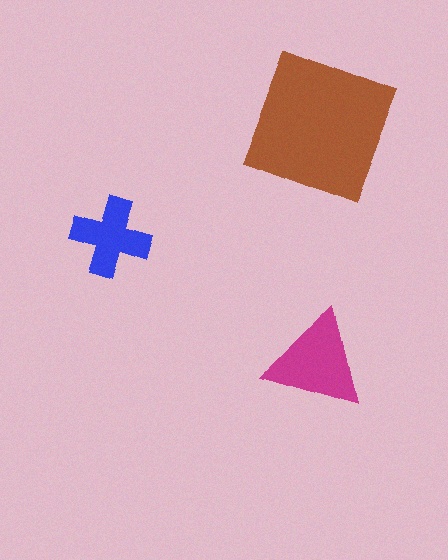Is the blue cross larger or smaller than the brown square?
Smaller.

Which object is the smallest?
The blue cross.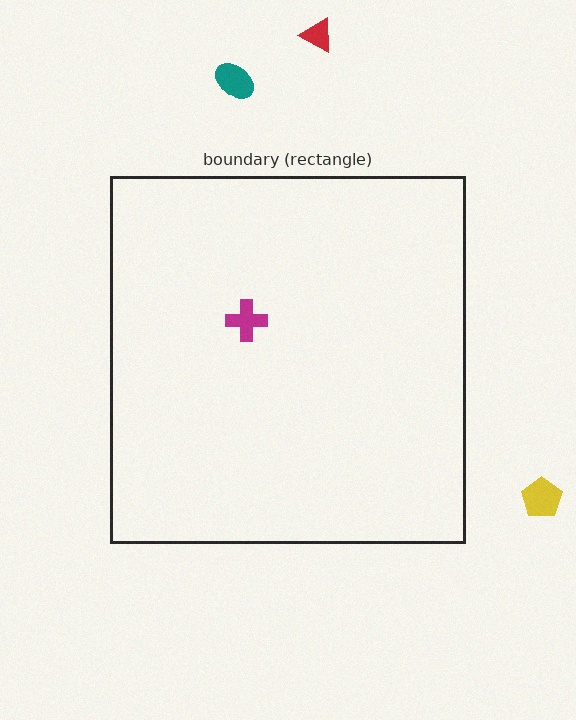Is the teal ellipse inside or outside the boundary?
Outside.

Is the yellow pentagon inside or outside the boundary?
Outside.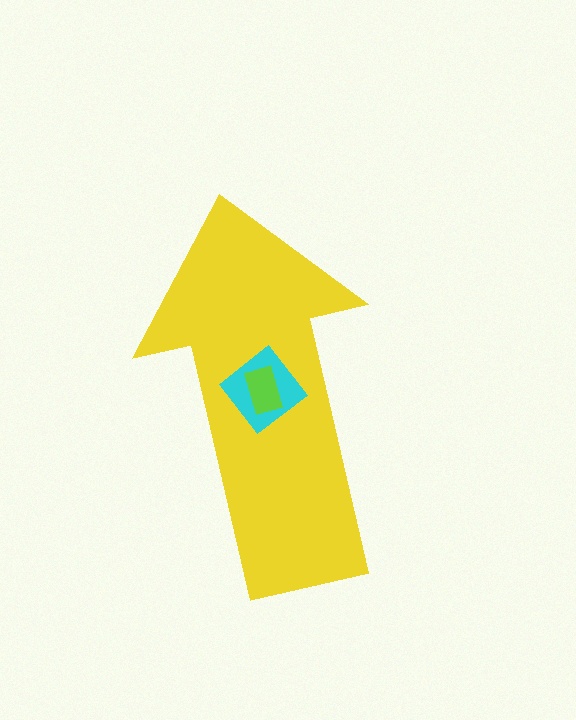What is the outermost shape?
The yellow arrow.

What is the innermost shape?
The lime rectangle.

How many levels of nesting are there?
3.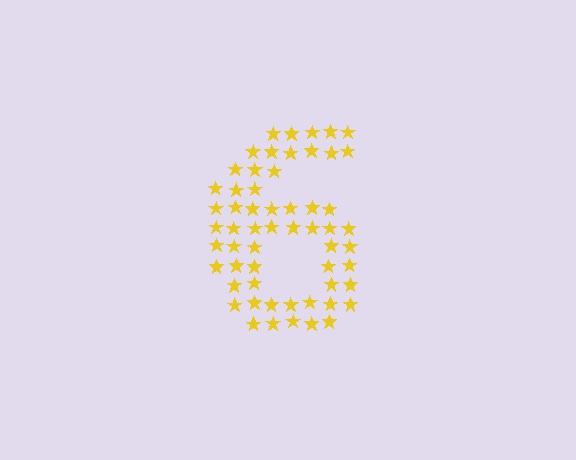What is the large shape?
The large shape is the digit 6.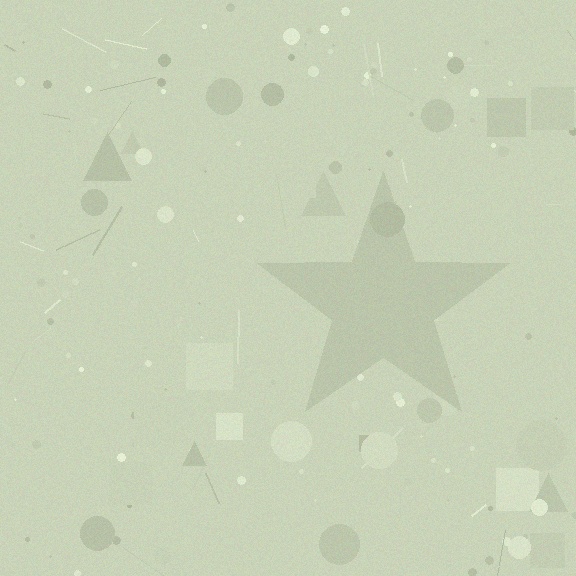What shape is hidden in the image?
A star is hidden in the image.